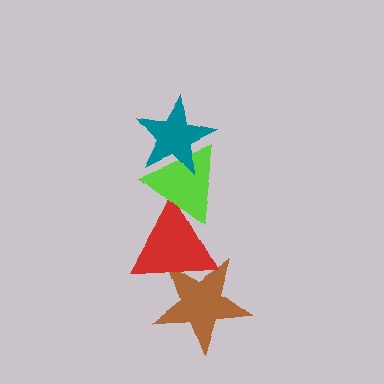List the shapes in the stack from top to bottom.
From top to bottom: the teal star, the lime triangle, the red triangle, the brown star.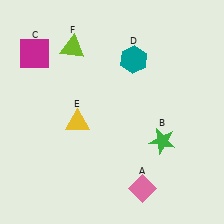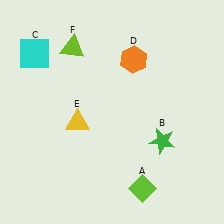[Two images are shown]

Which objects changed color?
A changed from pink to lime. C changed from magenta to cyan. D changed from teal to orange.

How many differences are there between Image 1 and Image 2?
There are 3 differences between the two images.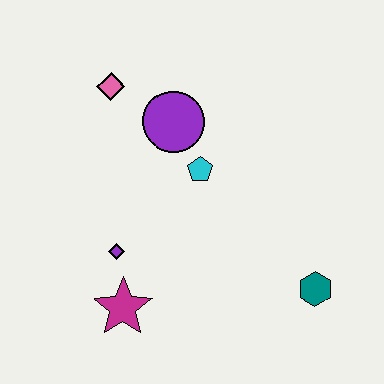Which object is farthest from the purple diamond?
The teal hexagon is farthest from the purple diamond.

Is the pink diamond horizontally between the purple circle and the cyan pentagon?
No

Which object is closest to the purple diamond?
The magenta star is closest to the purple diamond.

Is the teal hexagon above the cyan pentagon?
No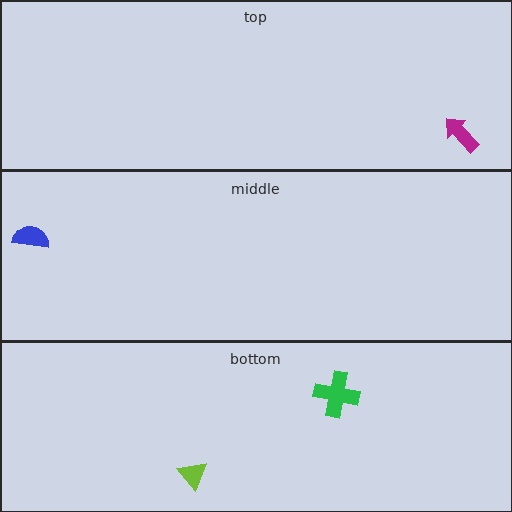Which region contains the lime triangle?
The bottom region.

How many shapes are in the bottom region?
2.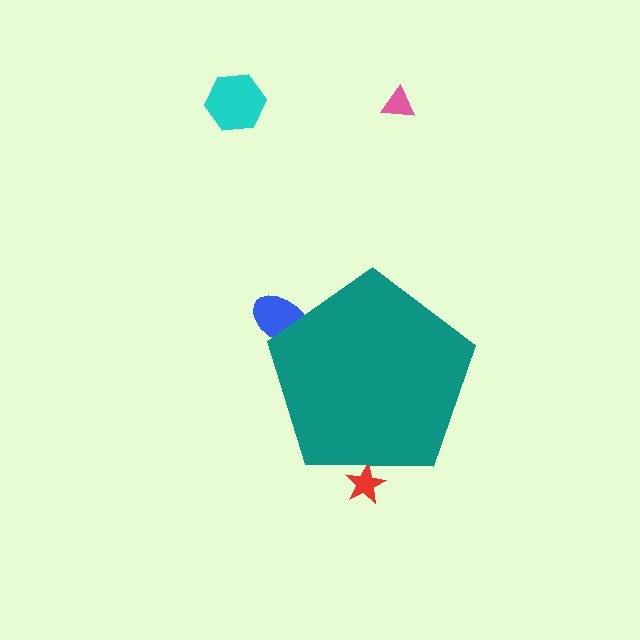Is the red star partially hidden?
Yes, the red star is partially hidden behind the teal pentagon.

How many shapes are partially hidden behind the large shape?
2 shapes are partially hidden.